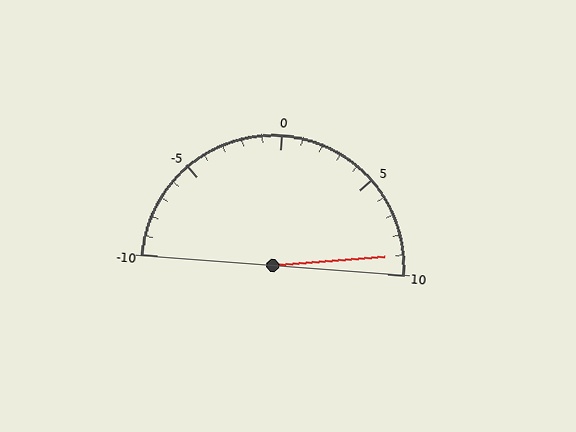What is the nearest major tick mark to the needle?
The nearest major tick mark is 10.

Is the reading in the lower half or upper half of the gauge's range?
The reading is in the upper half of the range (-10 to 10).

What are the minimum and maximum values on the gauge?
The gauge ranges from -10 to 10.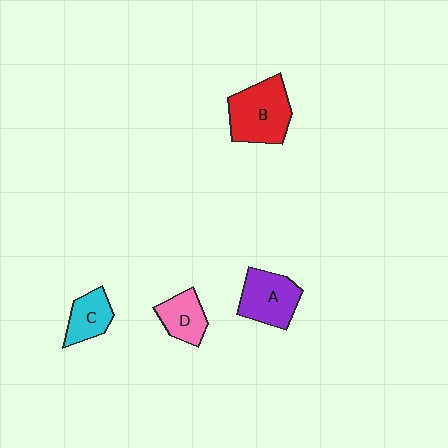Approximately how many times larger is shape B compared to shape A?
Approximately 1.2 times.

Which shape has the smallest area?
Shape C (cyan).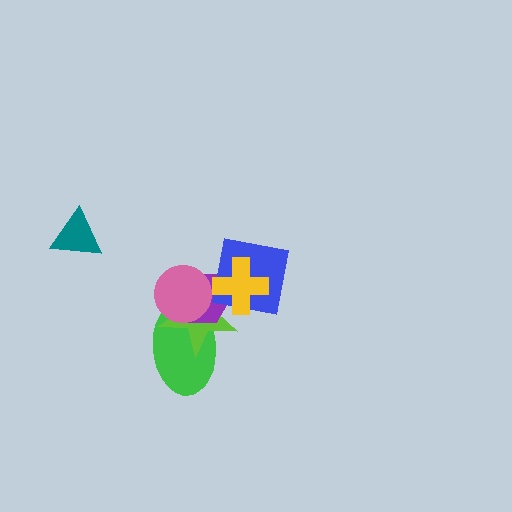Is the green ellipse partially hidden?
Yes, it is partially covered by another shape.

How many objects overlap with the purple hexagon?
5 objects overlap with the purple hexagon.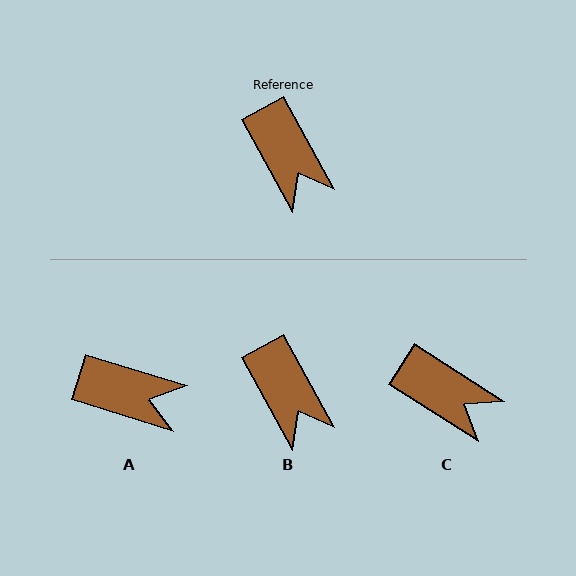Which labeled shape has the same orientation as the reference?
B.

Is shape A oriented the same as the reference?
No, it is off by about 44 degrees.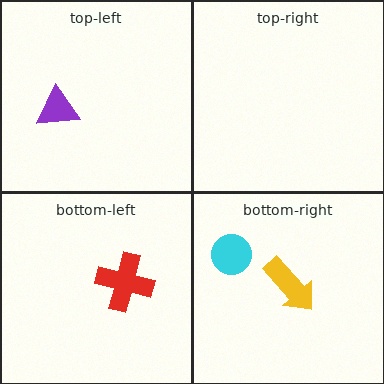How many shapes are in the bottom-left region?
1.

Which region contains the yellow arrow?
The bottom-right region.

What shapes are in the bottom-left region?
The red cross.